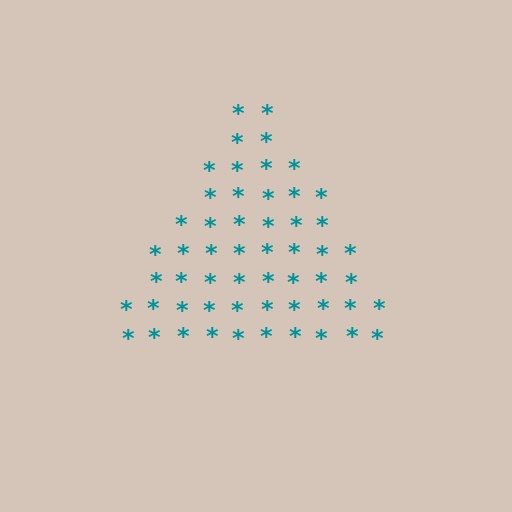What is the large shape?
The large shape is a triangle.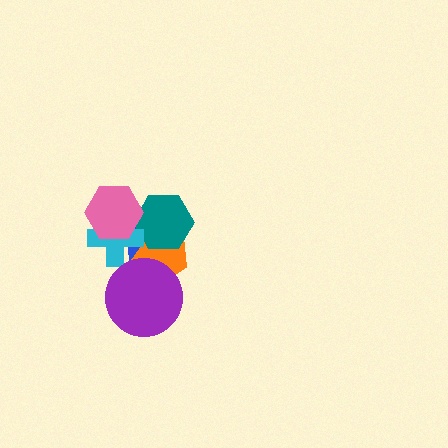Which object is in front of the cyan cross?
The pink hexagon is in front of the cyan cross.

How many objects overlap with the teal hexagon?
4 objects overlap with the teal hexagon.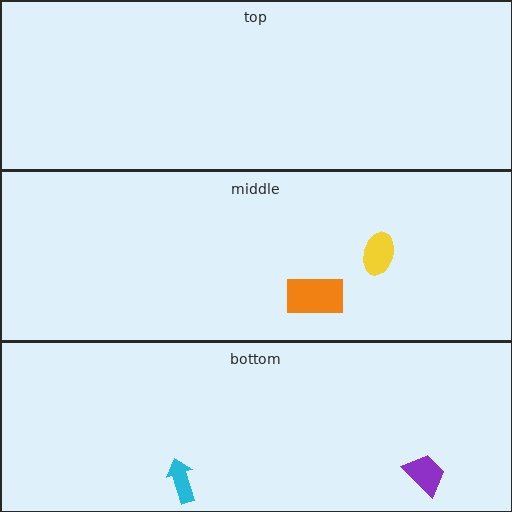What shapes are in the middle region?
The yellow ellipse, the orange rectangle.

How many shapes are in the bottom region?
2.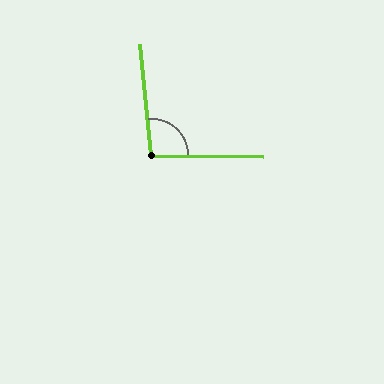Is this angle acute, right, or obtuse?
It is obtuse.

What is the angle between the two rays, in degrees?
Approximately 96 degrees.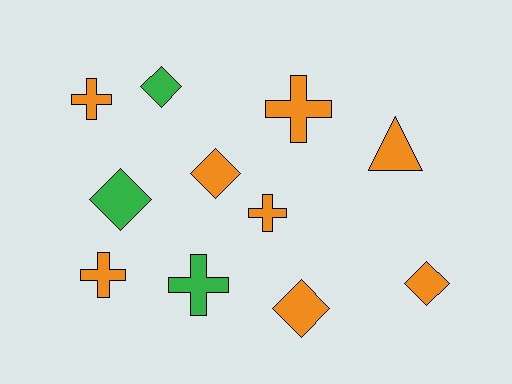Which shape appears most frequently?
Cross, with 5 objects.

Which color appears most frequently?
Orange, with 8 objects.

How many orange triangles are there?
There is 1 orange triangle.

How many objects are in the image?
There are 11 objects.